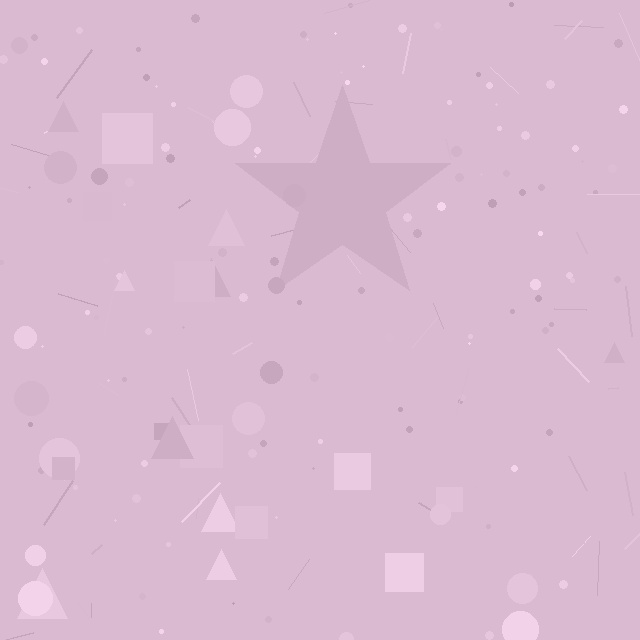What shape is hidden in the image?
A star is hidden in the image.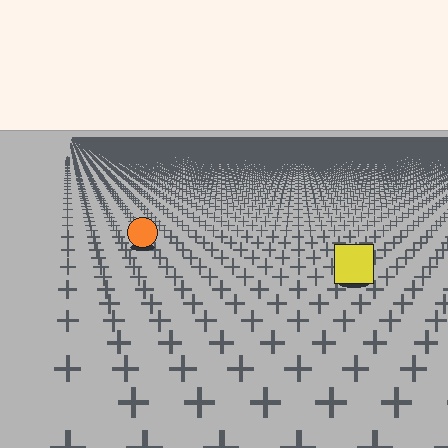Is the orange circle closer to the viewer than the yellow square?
No. The yellow square is closer — you can tell from the texture gradient: the ground texture is coarser near it.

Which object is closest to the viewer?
The yellow square is closest. The texture marks near it are larger and more spread out.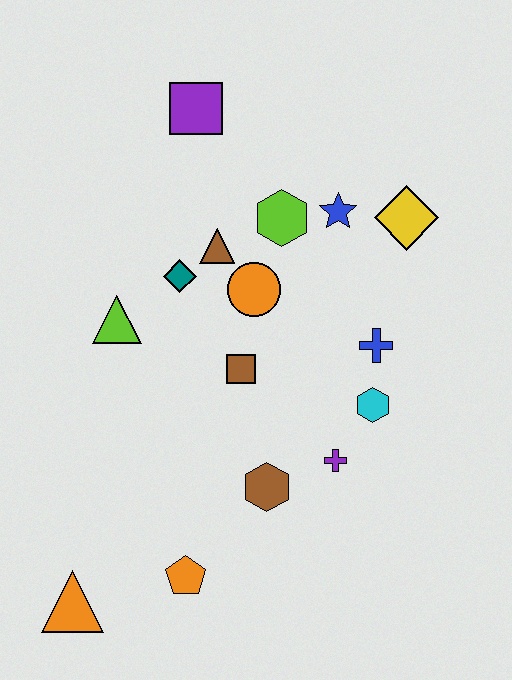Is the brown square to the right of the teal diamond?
Yes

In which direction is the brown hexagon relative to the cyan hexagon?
The brown hexagon is to the left of the cyan hexagon.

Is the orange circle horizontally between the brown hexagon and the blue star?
No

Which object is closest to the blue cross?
The cyan hexagon is closest to the blue cross.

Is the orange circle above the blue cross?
Yes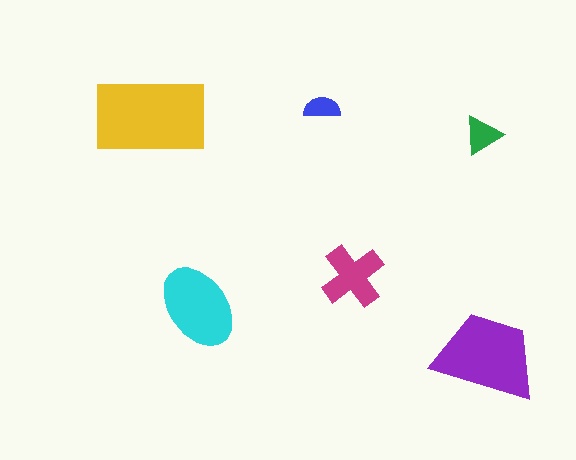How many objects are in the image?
There are 6 objects in the image.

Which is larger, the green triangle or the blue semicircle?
The green triangle.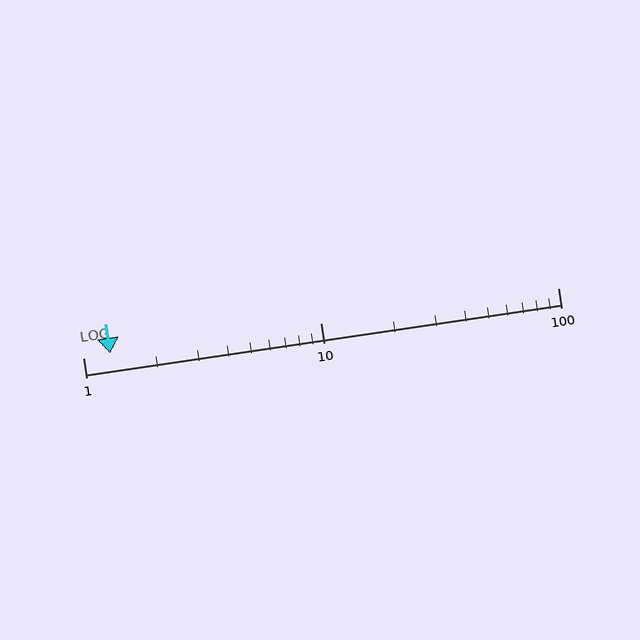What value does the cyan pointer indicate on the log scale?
The pointer indicates approximately 1.3.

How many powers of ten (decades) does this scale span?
The scale spans 2 decades, from 1 to 100.